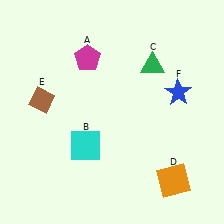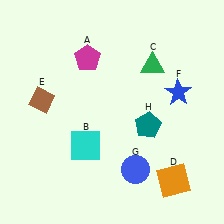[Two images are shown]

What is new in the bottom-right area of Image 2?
A teal pentagon (H) was added in the bottom-right area of Image 2.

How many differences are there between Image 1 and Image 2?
There are 2 differences between the two images.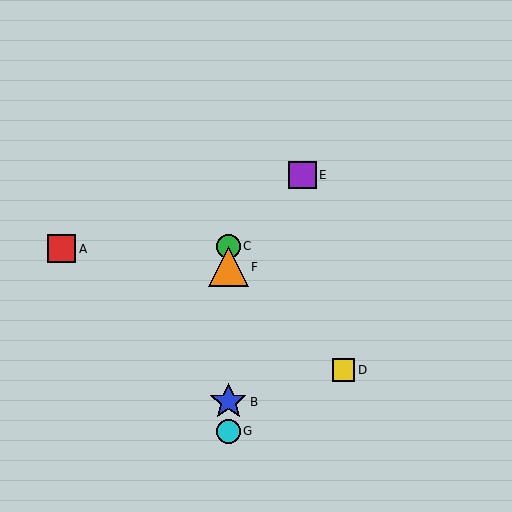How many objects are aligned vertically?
4 objects (B, C, F, G) are aligned vertically.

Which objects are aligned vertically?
Objects B, C, F, G are aligned vertically.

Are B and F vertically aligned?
Yes, both are at x≈228.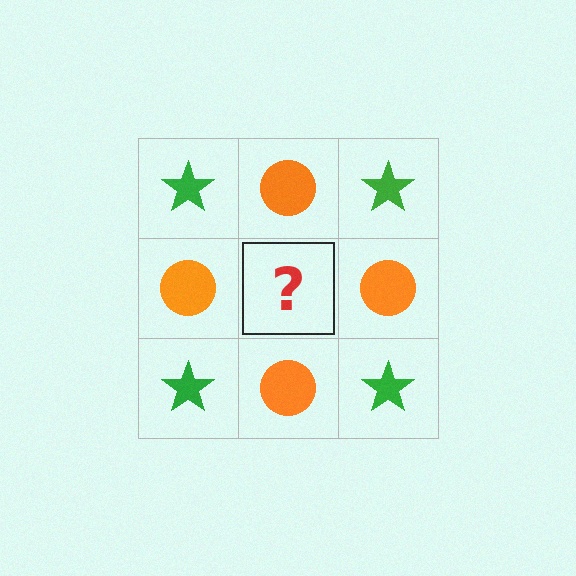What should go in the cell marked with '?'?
The missing cell should contain a green star.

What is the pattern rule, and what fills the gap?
The rule is that it alternates green star and orange circle in a checkerboard pattern. The gap should be filled with a green star.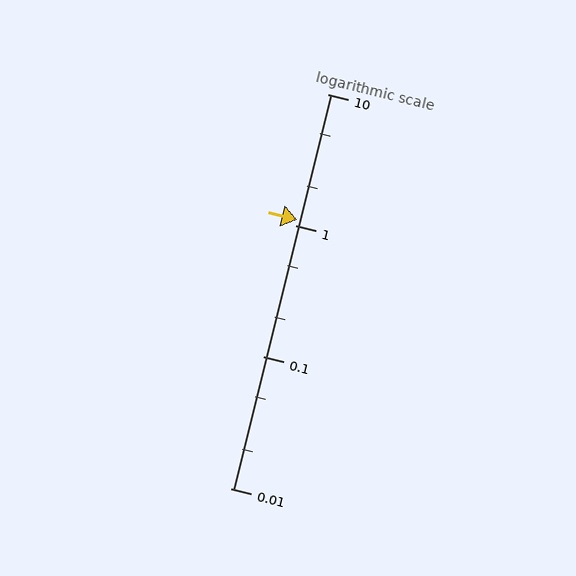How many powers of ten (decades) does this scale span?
The scale spans 3 decades, from 0.01 to 10.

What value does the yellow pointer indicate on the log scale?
The pointer indicates approximately 1.1.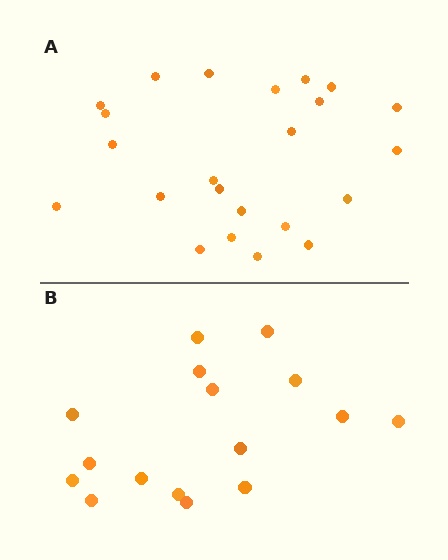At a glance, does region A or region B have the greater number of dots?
Region A (the top region) has more dots.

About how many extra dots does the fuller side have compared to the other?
Region A has roughly 8 or so more dots than region B.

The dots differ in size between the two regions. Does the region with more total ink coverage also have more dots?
No. Region B has more total ink coverage because its dots are larger, but region A actually contains more individual dots. Total area can be misleading — the number of items is what matters here.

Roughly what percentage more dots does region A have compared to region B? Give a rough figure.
About 45% more.